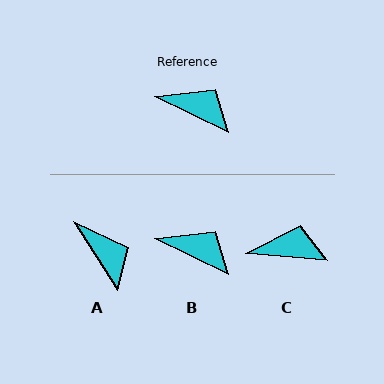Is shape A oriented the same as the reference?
No, it is off by about 31 degrees.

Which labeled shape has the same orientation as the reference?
B.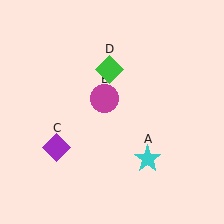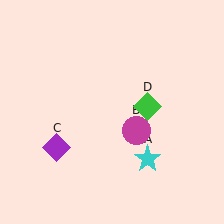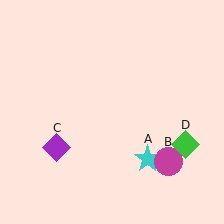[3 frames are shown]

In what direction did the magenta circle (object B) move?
The magenta circle (object B) moved down and to the right.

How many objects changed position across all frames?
2 objects changed position: magenta circle (object B), green diamond (object D).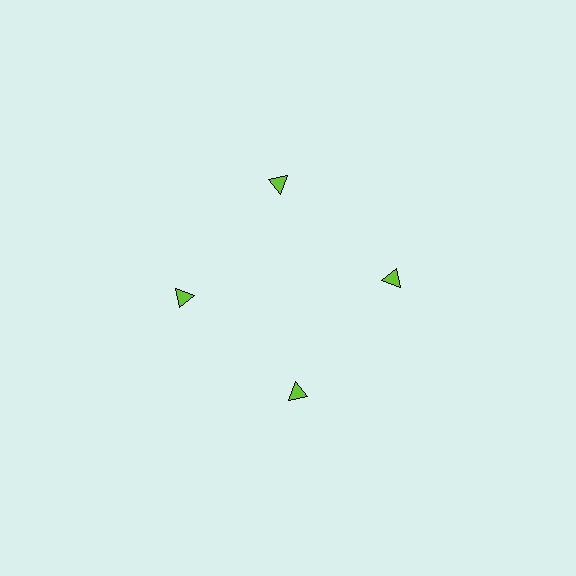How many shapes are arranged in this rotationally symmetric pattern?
There are 4 shapes, arranged in 4 groups of 1.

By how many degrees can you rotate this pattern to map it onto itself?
The pattern maps onto itself every 90 degrees of rotation.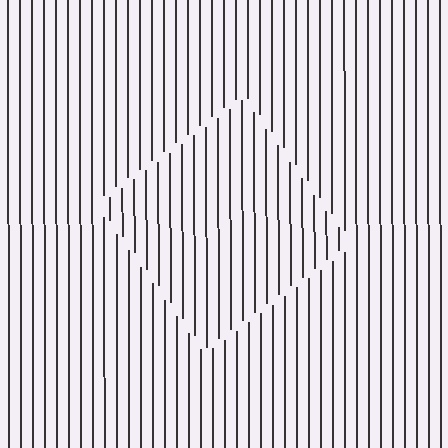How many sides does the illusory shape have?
4 sides — the line-ends trace a square.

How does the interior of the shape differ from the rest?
The interior of the shape contains the same grating, shifted by half a period — the contour is defined by the phase discontinuity where line-ends from the inner and outer gratings abut.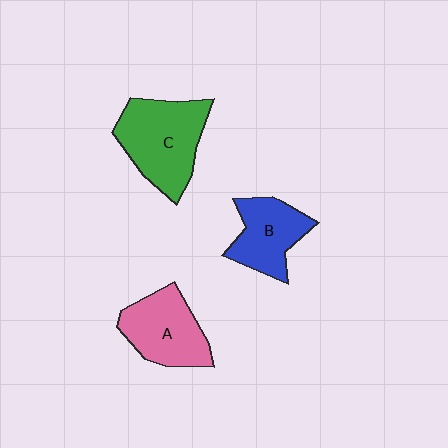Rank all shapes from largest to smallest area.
From largest to smallest: C (green), A (pink), B (blue).